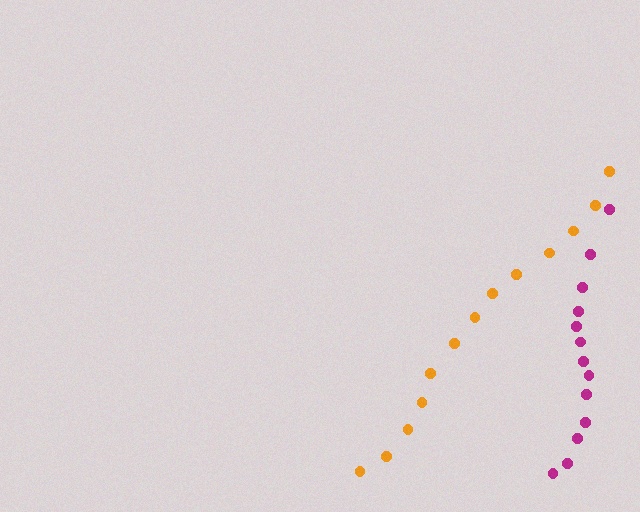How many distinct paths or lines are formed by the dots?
There are 2 distinct paths.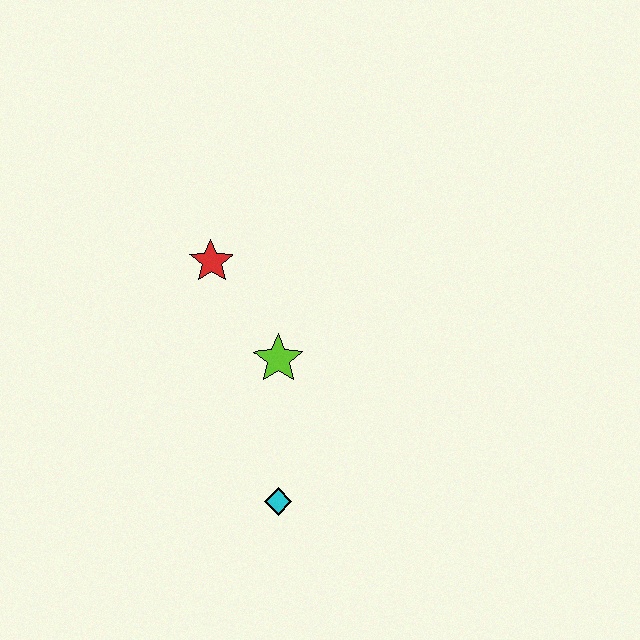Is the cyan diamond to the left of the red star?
No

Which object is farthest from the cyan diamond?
The red star is farthest from the cyan diamond.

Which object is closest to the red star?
The lime star is closest to the red star.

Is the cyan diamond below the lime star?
Yes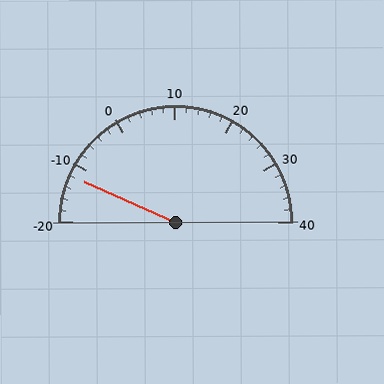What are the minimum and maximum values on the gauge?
The gauge ranges from -20 to 40.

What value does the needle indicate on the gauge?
The needle indicates approximately -12.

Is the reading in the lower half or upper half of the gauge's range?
The reading is in the lower half of the range (-20 to 40).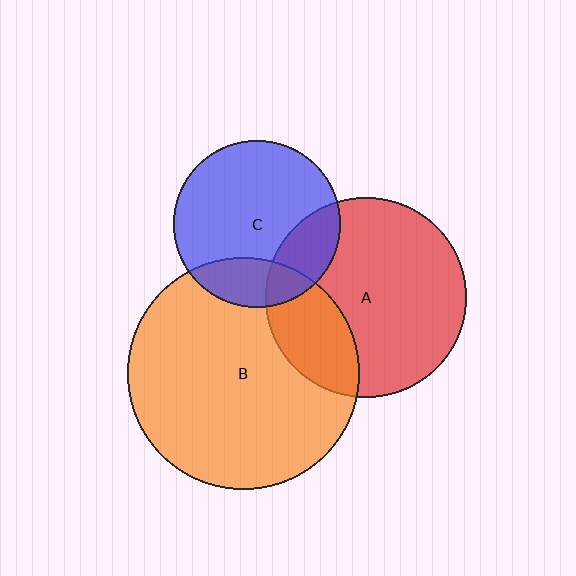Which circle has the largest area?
Circle B (orange).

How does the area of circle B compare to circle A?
Approximately 1.3 times.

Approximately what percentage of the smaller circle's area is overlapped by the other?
Approximately 20%.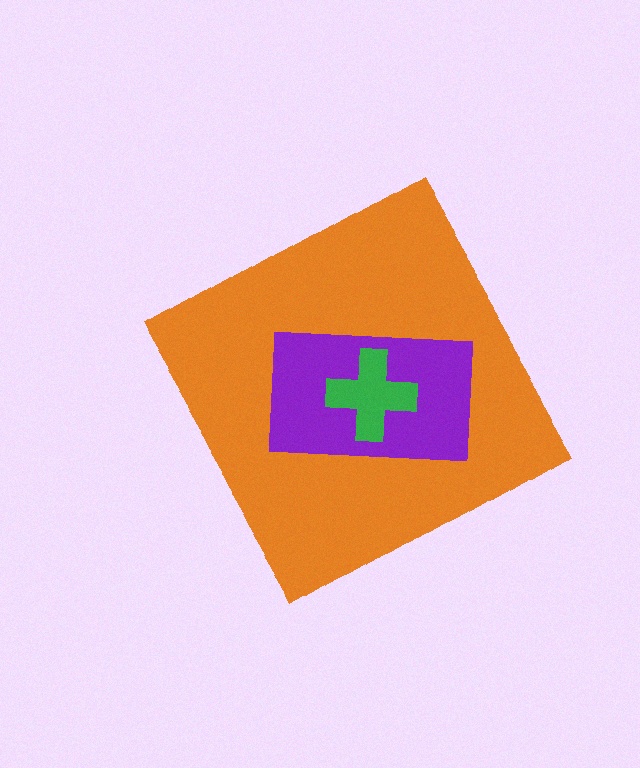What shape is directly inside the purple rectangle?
The green cross.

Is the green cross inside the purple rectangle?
Yes.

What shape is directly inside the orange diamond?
The purple rectangle.